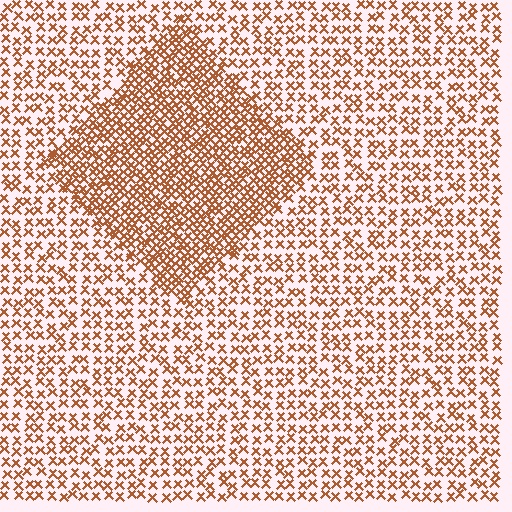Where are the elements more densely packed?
The elements are more densely packed inside the diamond boundary.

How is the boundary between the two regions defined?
The boundary is defined by a change in element density (approximately 2.0x ratio). All elements are the same color, size, and shape.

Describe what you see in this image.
The image contains small brown elements arranged at two different densities. A diamond-shaped region is visible where the elements are more densely packed than the surrounding area.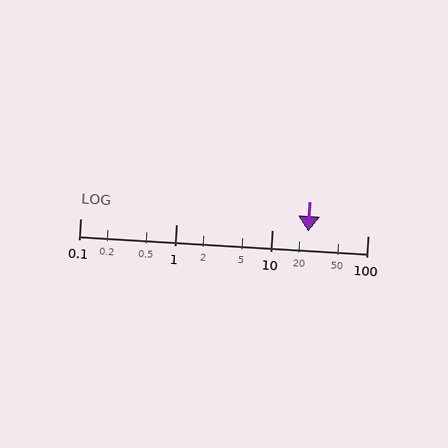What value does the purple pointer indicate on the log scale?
The pointer indicates approximately 24.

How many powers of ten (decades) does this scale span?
The scale spans 3 decades, from 0.1 to 100.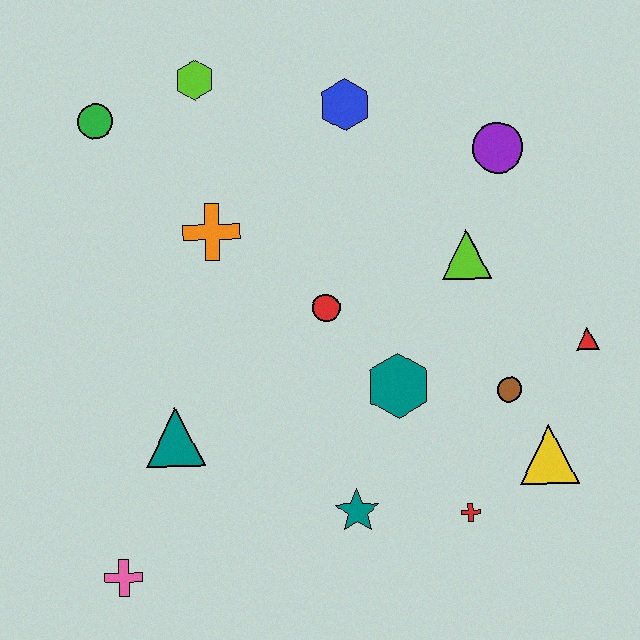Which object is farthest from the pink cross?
The purple circle is farthest from the pink cross.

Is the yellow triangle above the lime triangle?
No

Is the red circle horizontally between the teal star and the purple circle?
No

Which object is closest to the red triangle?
The brown circle is closest to the red triangle.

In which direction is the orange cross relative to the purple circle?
The orange cross is to the left of the purple circle.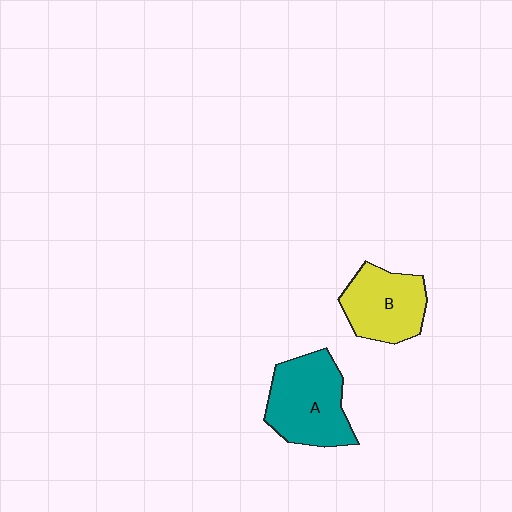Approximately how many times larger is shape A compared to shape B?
Approximately 1.2 times.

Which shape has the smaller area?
Shape B (yellow).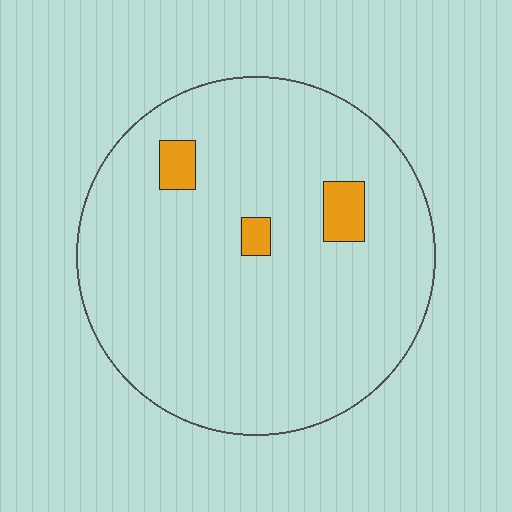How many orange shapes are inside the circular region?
3.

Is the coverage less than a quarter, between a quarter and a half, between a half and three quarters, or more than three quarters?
Less than a quarter.